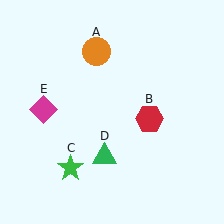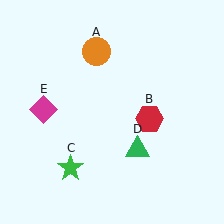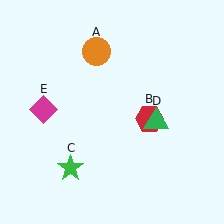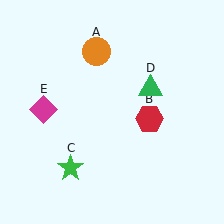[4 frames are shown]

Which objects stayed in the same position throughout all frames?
Orange circle (object A) and red hexagon (object B) and green star (object C) and magenta diamond (object E) remained stationary.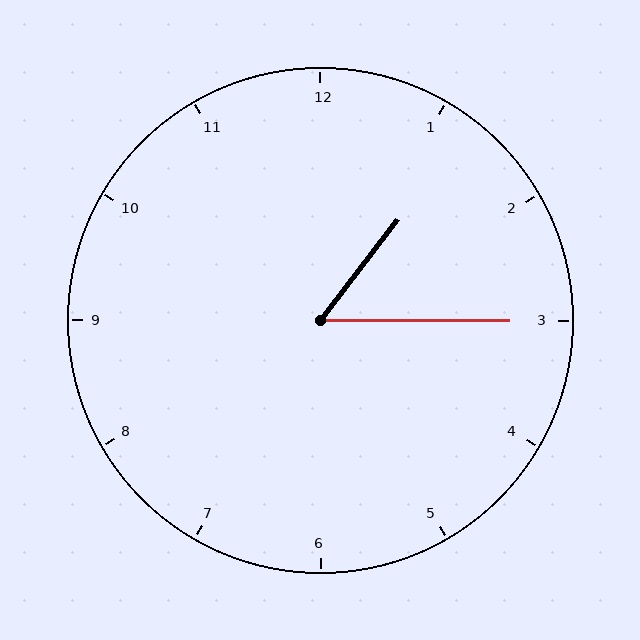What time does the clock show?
1:15.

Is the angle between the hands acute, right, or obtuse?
It is acute.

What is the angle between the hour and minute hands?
Approximately 52 degrees.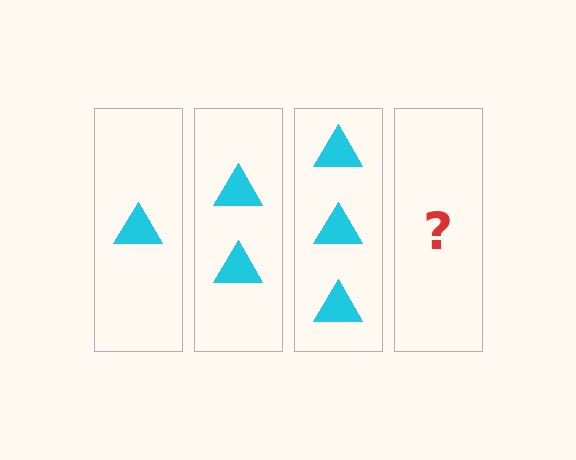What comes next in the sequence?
The next element should be 4 triangles.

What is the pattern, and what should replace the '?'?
The pattern is that each step adds one more triangle. The '?' should be 4 triangles.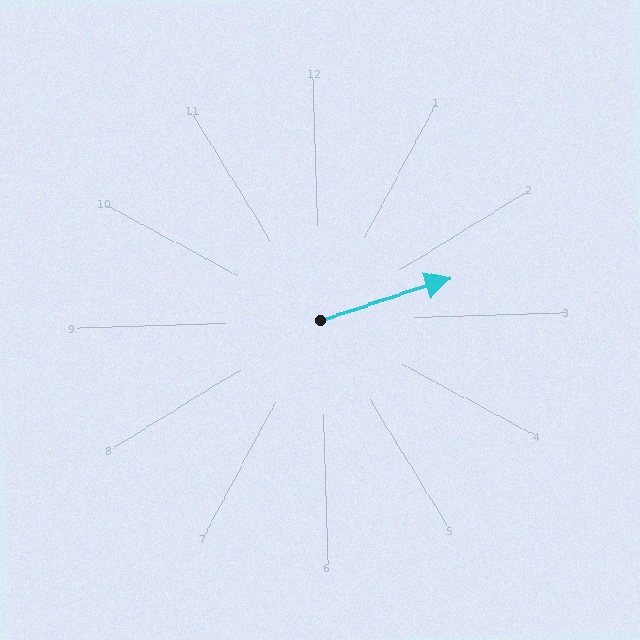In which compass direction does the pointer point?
East.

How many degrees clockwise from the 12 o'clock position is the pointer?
Approximately 74 degrees.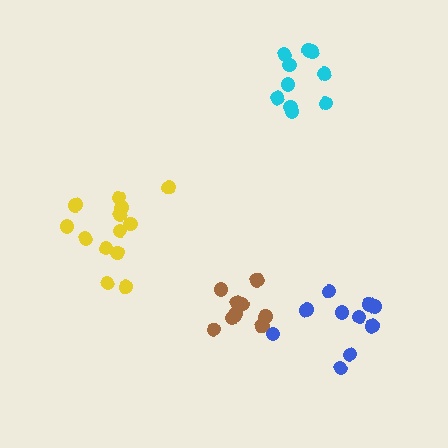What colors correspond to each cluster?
The clusters are colored: brown, blue, yellow, cyan.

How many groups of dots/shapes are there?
There are 4 groups.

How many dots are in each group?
Group 1: 10 dots, Group 2: 10 dots, Group 3: 13 dots, Group 4: 10 dots (43 total).